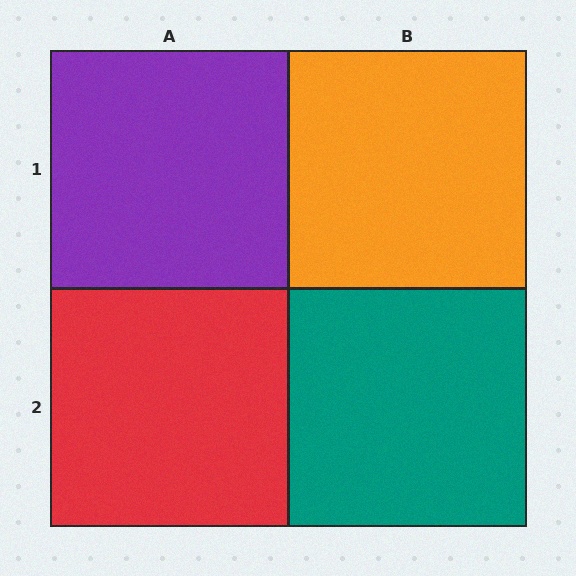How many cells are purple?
1 cell is purple.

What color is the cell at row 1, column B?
Orange.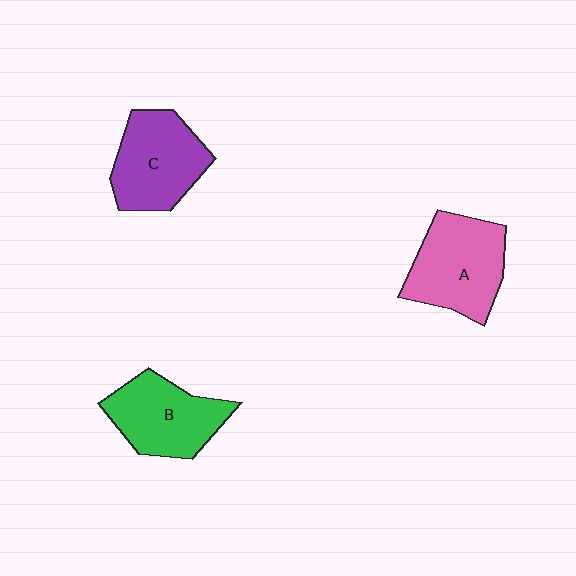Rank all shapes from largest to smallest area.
From largest to smallest: A (pink), C (purple), B (green).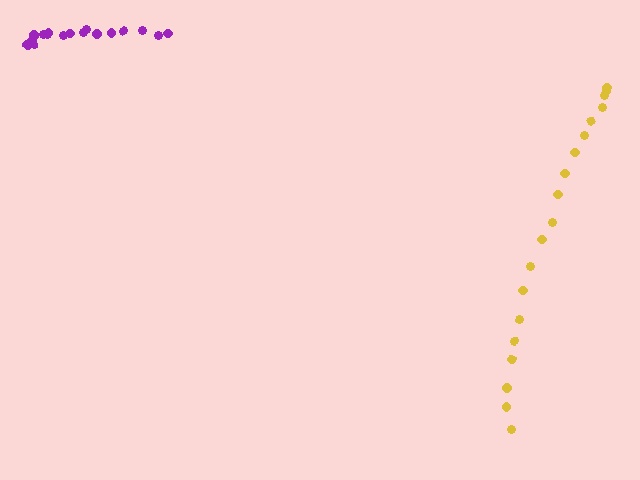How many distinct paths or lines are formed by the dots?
There are 2 distinct paths.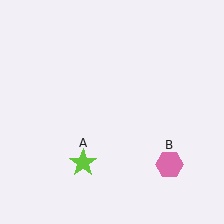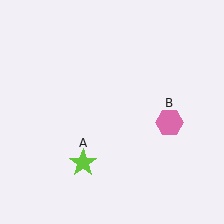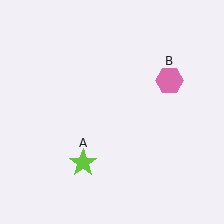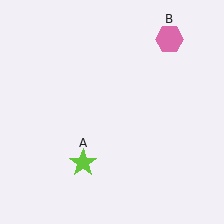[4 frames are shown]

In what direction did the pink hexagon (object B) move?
The pink hexagon (object B) moved up.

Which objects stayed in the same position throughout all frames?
Lime star (object A) remained stationary.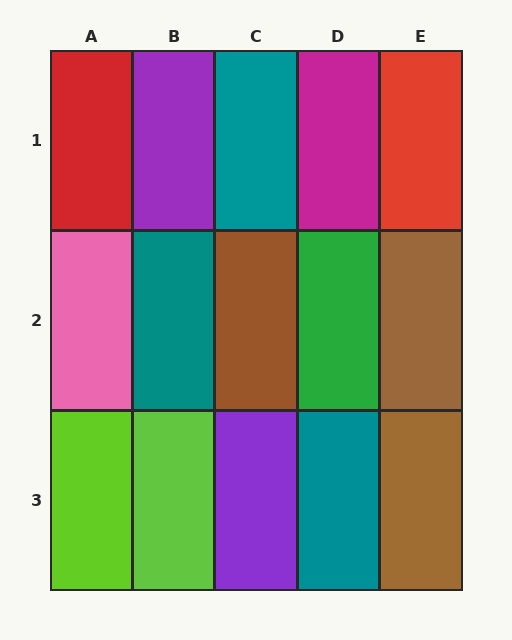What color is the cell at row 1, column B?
Purple.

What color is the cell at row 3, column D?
Teal.